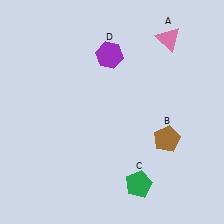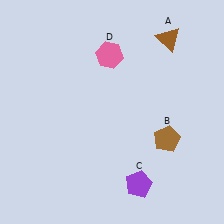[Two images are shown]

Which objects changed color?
A changed from pink to brown. C changed from green to purple. D changed from purple to pink.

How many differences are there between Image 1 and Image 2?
There are 3 differences between the two images.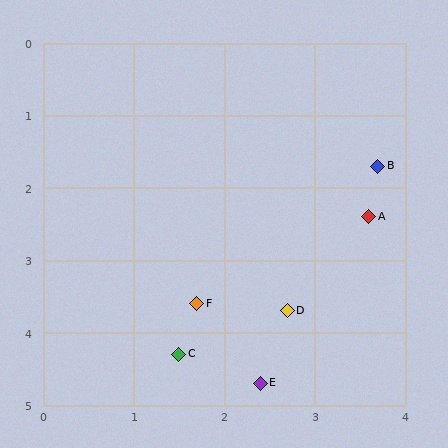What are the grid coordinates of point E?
Point E is at approximately (2.4, 4.7).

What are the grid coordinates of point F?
Point F is at approximately (1.7, 3.6).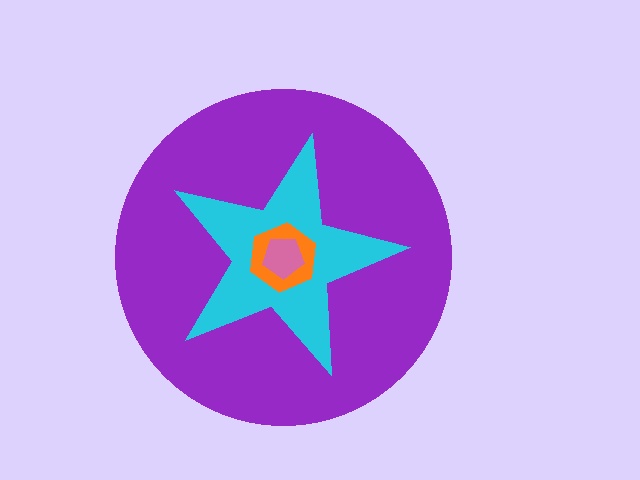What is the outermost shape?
The purple circle.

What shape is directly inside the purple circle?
The cyan star.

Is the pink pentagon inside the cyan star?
Yes.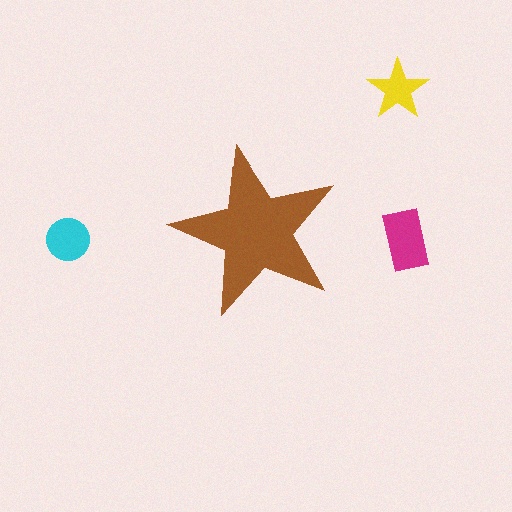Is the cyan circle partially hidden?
No, the cyan circle is fully visible.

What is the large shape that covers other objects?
A brown star.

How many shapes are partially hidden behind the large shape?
0 shapes are partially hidden.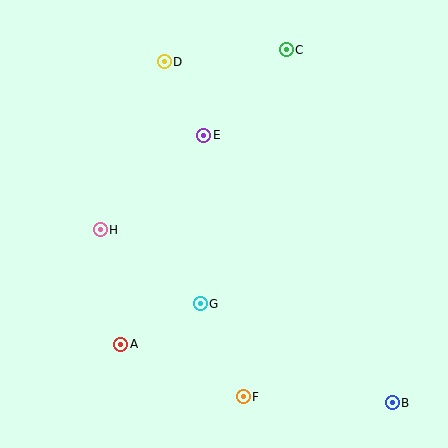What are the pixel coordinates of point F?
Point F is at (243, 397).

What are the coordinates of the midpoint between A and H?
The midpoint between A and H is at (111, 287).